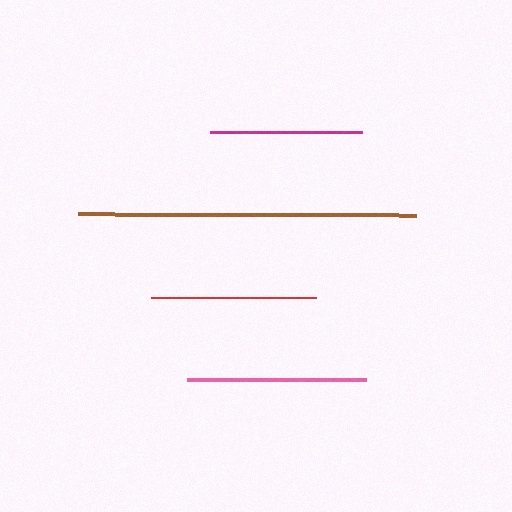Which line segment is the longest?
The brown line is the longest at approximately 338 pixels.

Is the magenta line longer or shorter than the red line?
The red line is longer than the magenta line.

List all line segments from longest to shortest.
From longest to shortest: brown, pink, red, magenta.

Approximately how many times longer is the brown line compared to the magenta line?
The brown line is approximately 2.2 times the length of the magenta line.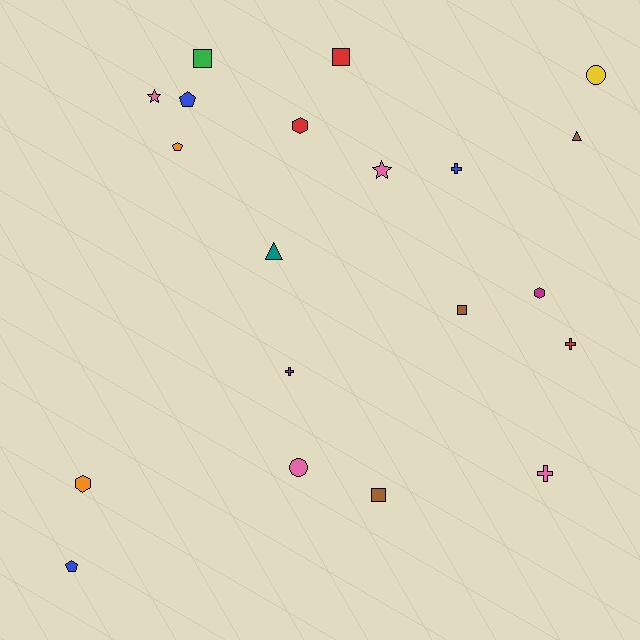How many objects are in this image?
There are 20 objects.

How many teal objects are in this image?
There is 1 teal object.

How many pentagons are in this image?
There are 3 pentagons.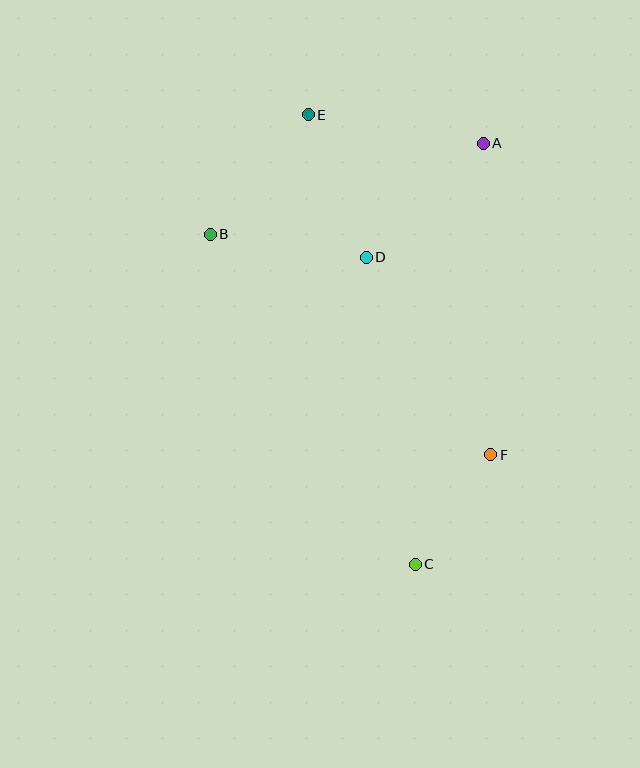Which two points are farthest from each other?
Points C and E are farthest from each other.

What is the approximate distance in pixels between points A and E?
The distance between A and E is approximately 177 pixels.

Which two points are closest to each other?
Points C and F are closest to each other.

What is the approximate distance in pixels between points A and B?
The distance between A and B is approximately 288 pixels.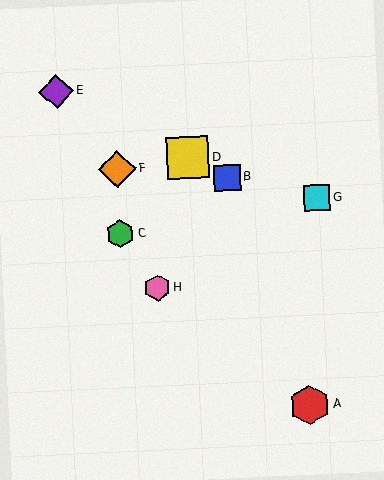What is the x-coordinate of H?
Object H is at x≈157.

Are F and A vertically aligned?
No, F is at x≈117 and A is at x≈310.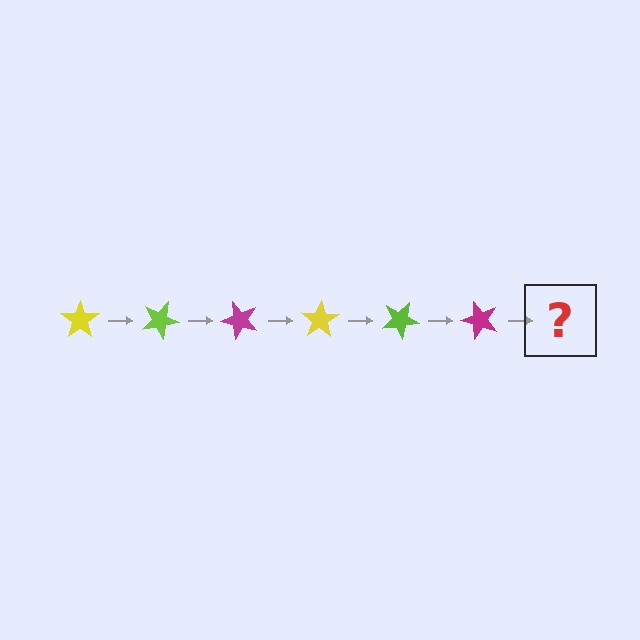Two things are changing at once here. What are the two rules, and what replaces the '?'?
The two rules are that it rotates 25 degrees each step and the color cycles through yellow, lime, and magenta. The '?' should be a yellow star, rotated 150 degrees from the start.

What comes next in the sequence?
The next element should be a yellow star, rotated 150 degrees from the start.